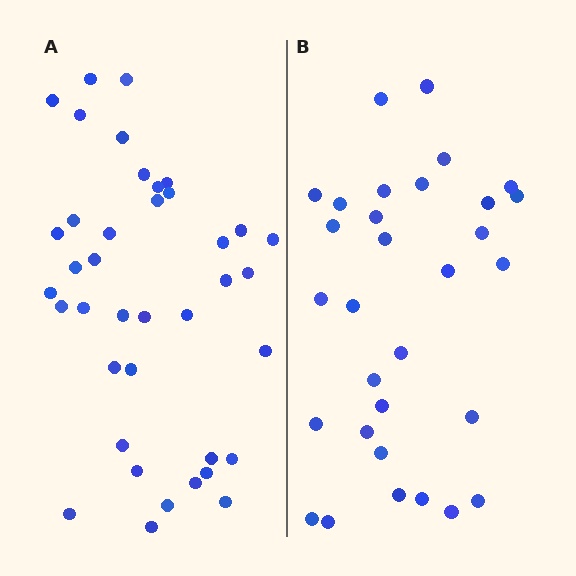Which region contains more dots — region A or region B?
Region A (the left region) has more dots.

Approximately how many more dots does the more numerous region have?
Region A has roughly 8 or so more dots than region B.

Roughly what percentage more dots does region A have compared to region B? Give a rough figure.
About 25% more.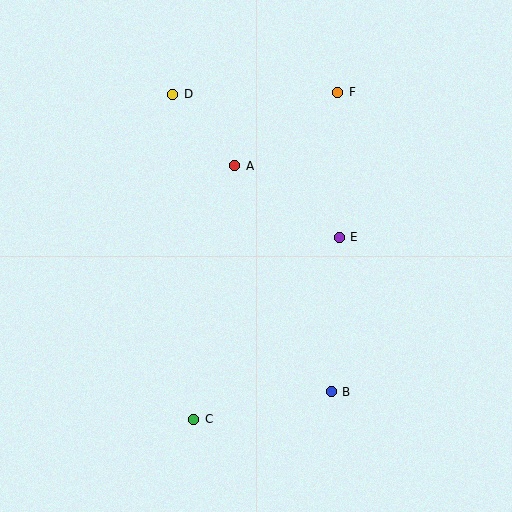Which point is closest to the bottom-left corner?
Point C is closest to the bottom-left corner.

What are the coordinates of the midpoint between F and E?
The midpoint between F and E is at (339, 165).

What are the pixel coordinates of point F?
Point F is at (338, 92).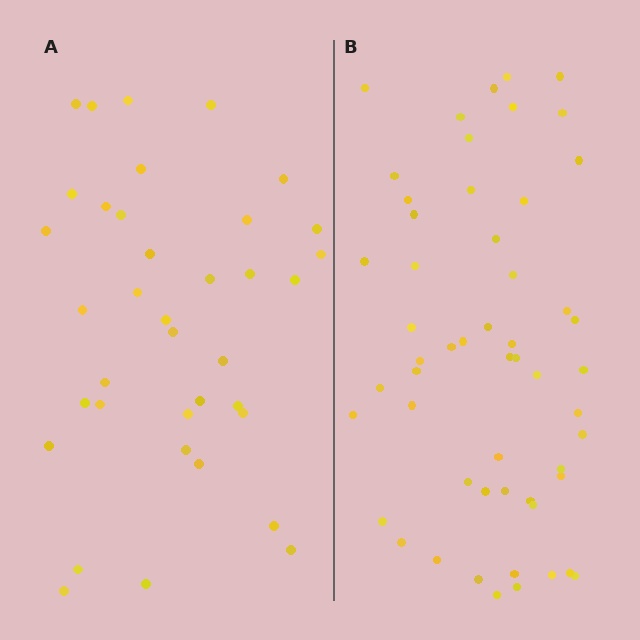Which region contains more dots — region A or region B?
Region B (the right region) has more dots.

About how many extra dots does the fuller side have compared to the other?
Region B has approximately 15 more dots than region A.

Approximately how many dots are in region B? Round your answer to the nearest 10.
About 50 dots. (The exact count is 54, which rounds to 50.)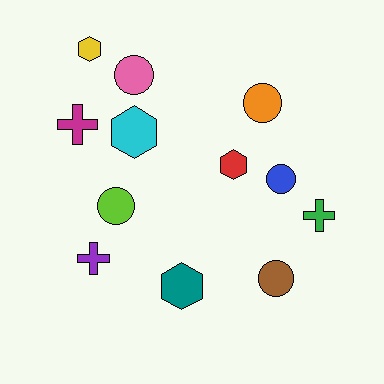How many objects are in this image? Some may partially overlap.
There are 12 objects.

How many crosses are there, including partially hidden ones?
There are 3 crosses.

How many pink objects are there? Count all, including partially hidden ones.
There is 1 pink object.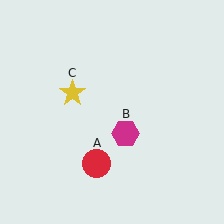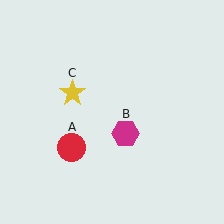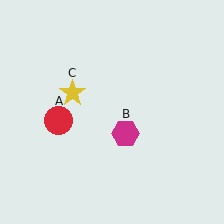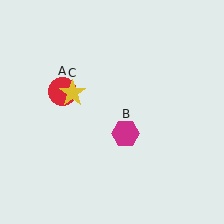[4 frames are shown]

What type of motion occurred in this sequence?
The red circle (object A) rotated clockwise around the center of the scene.